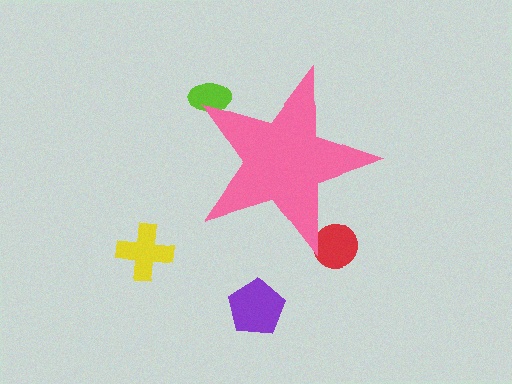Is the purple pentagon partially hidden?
No, the purple pentagon is fully visible.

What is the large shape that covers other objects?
A pink star.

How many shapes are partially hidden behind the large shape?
2 shapes are partially hidden.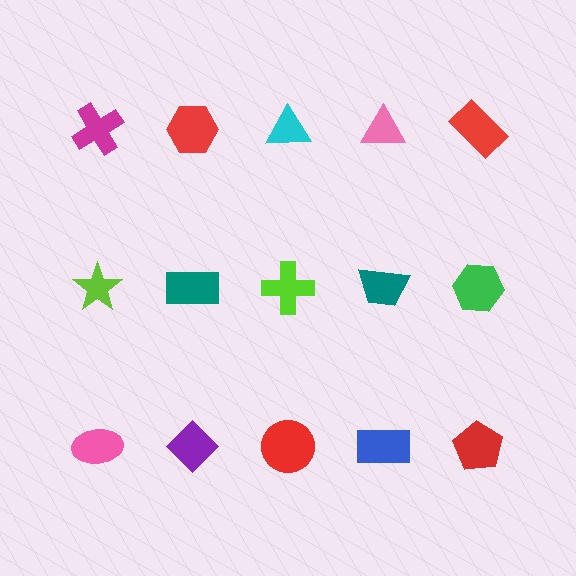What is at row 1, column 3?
A cyan triangle.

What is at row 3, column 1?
A pink ellipse.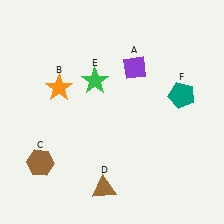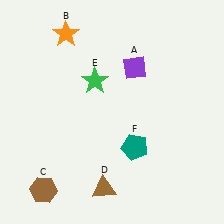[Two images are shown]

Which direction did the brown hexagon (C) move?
The brown hexagon (C) moved down.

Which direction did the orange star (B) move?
The orange star (B) moved up.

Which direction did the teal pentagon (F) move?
The teal pentagon (F) moved down.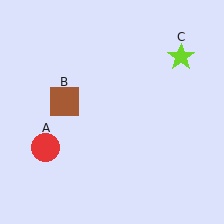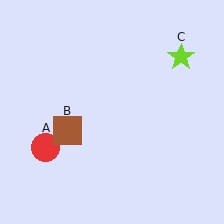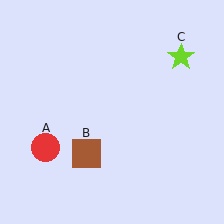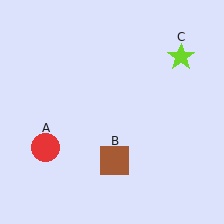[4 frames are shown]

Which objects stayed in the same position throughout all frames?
Red circle (object A) and lime star (object C) remained stationary.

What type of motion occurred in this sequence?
The brown square (object B) rotated counterclockwise around the center of the scene.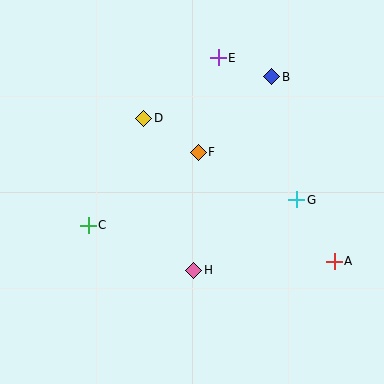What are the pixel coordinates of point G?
Point G is at (297, 200).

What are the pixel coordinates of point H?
Point H is at (194, 270).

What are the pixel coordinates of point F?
Point F is at (198, 152).